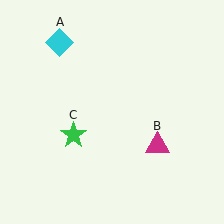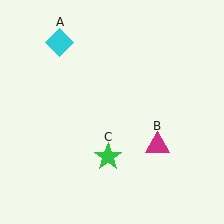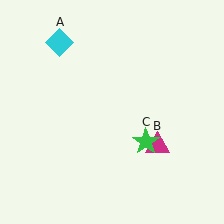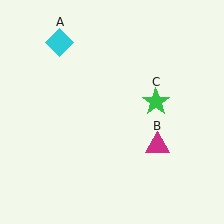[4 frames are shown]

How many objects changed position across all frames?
1 object changed position: green star (object C).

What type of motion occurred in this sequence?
The green star (object C) rotated counterclockwise around the center of the scene.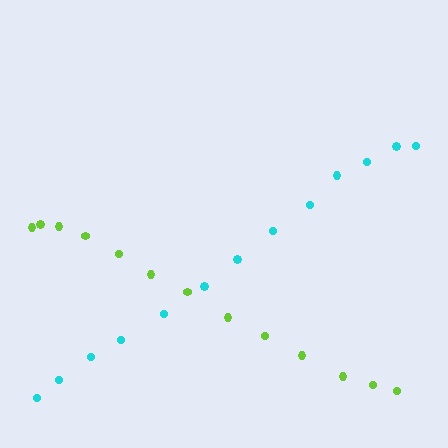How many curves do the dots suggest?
There are 2 distinct paths.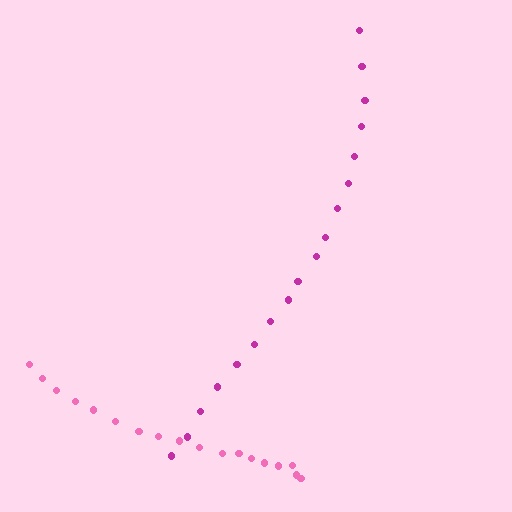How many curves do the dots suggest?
There are 2 distinct paths.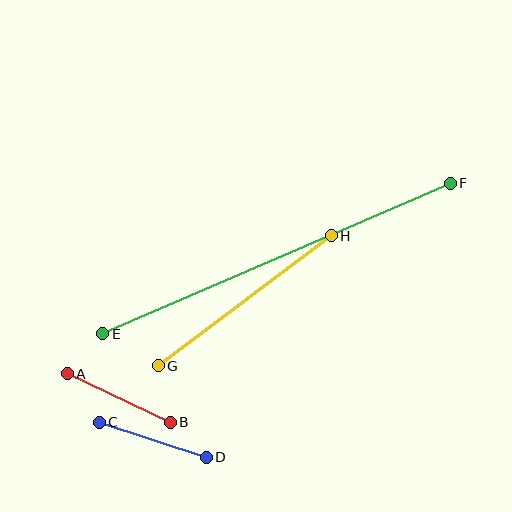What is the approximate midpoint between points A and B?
The midpoint is at approximately (119, 398) pixels.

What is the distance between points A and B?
The distance is approximately 114 pixels.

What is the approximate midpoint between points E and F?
The midpoint is at approximately (276, 258) pixels.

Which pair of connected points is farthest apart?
Points E and F are farthest apart.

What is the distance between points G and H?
The distance is approximately 217 pixels.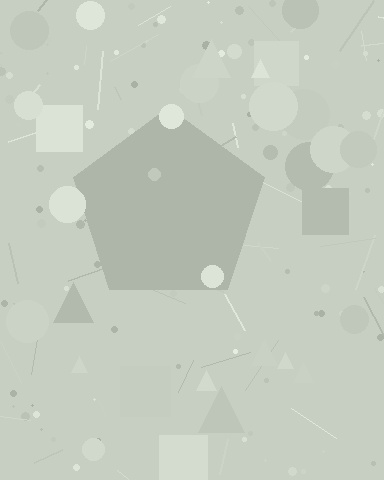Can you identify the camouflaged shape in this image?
The camouflaged shape is a pentagon.